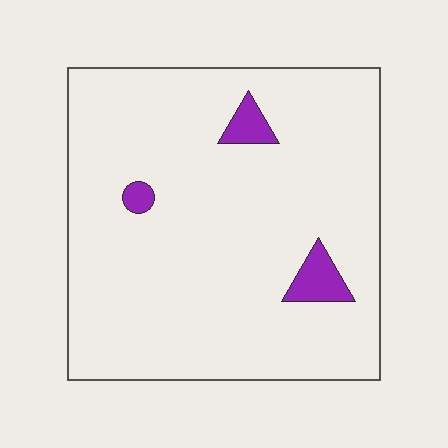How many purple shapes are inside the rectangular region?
3.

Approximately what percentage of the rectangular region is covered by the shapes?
Approximately 5%.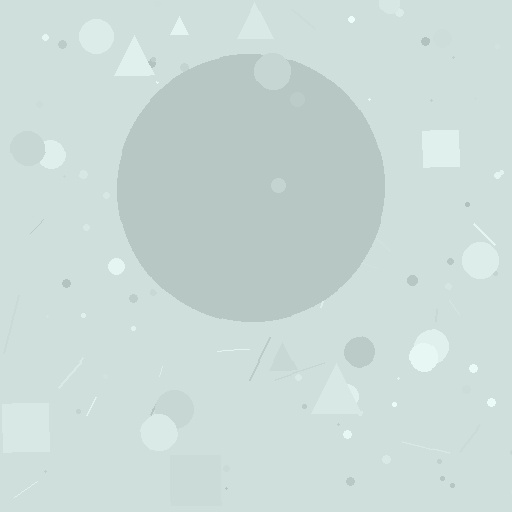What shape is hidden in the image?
A circle is hidden in the image.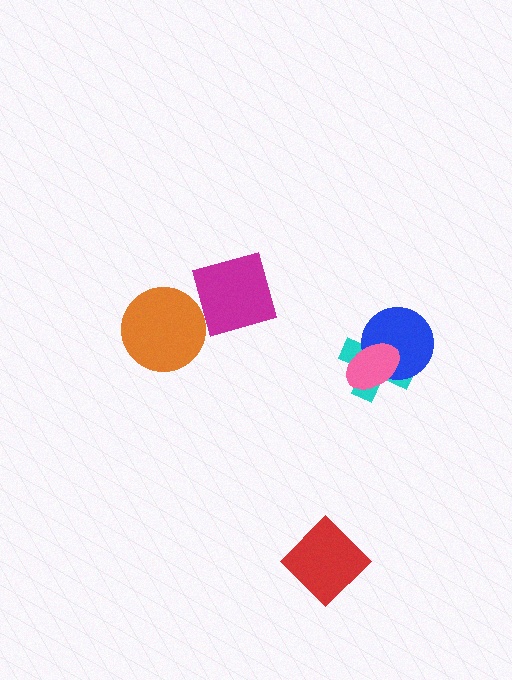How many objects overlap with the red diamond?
0 objects overlap with the red diamond.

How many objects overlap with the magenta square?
0 objects overlap with the magenta square.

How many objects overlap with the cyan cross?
2 objects overlap with the cyan cross.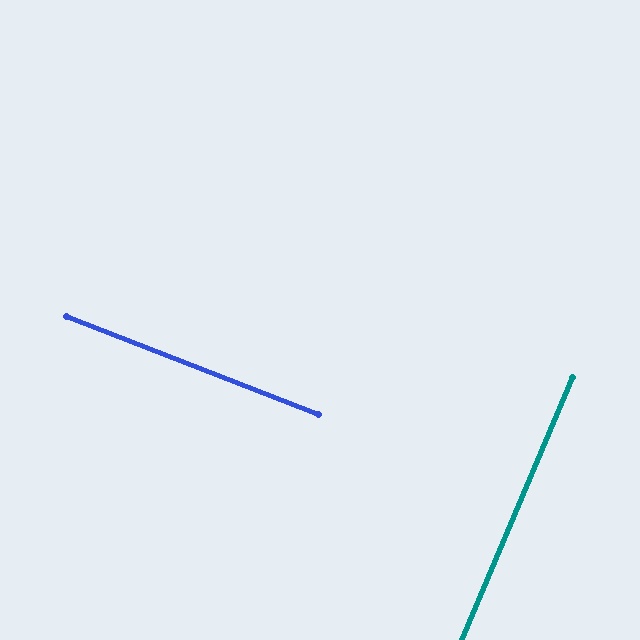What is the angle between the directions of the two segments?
Approximately 88 degrees.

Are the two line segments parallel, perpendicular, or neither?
Perpendicular — they meet at approximately 88°.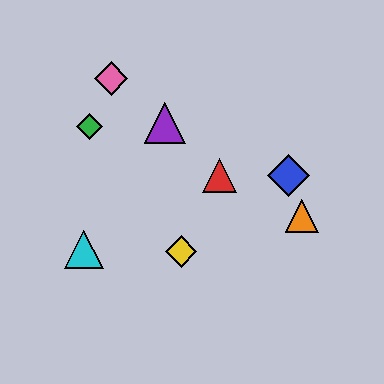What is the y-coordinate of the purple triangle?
The purple triangle is at y≈123.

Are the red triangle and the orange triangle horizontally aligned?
No, the red triangle is at y≈175 and the orange triangle is at y≈216.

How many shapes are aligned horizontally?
2 shapes (the red triangle, the blue diamond) are aligned horizontally.